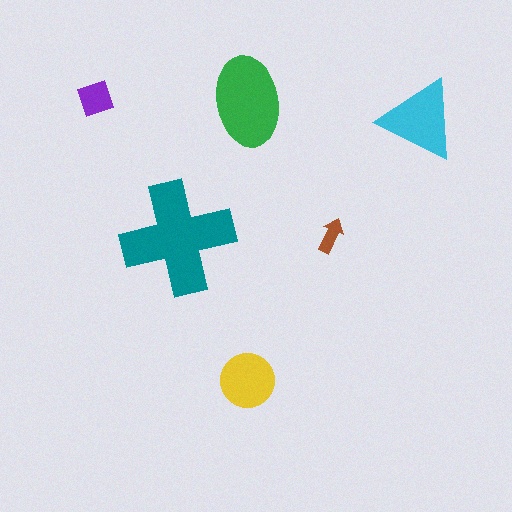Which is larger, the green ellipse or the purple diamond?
The green ellipse.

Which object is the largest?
The teal cross.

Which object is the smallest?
The brown arrow.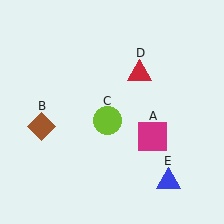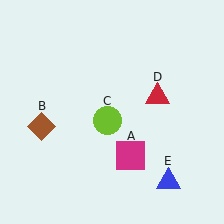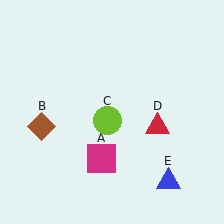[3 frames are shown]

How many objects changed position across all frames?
2 objects changed position: magenta square (object A), red triangle (object D).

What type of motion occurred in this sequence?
The magenta square (object A), red triangle (object D) rotated clockwise around the center of the scene.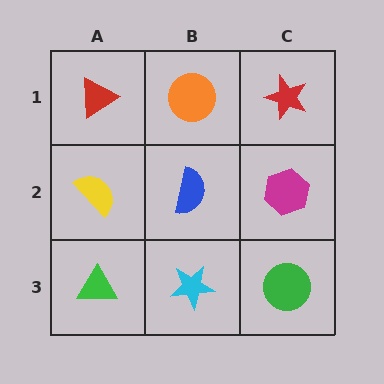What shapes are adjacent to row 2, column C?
A red star (row 1, column C), a green circle (row 3, column C), a blue semicircle (row 2, column B).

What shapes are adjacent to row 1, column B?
A blue semicircle (row 2, column B), a red triangle (row 1, column A), a red star (row 1, column C).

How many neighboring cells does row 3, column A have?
2.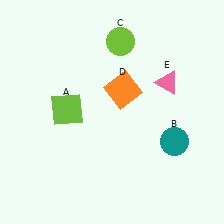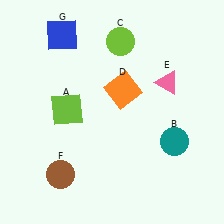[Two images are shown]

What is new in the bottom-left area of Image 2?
A brown circle (F) was added in the bottom-left area of Image 2.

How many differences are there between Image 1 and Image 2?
There are 2 differences between the two images.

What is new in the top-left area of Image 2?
A blue square (G) was added in the top-left area of Image 2.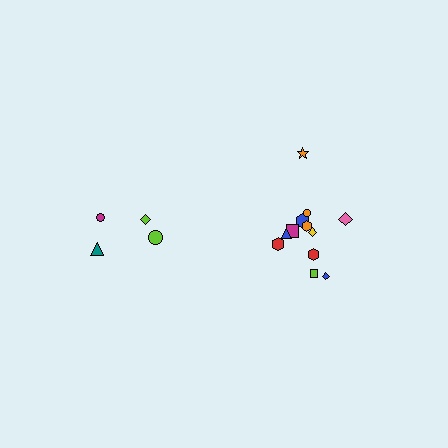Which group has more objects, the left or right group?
The right group.